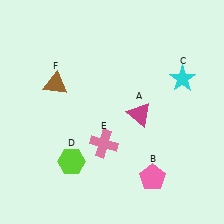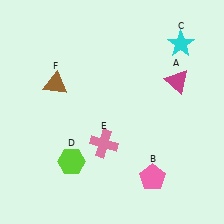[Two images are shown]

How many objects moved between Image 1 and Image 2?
2 objects moved between the two images.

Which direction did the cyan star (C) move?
The cyan star (C) moved up.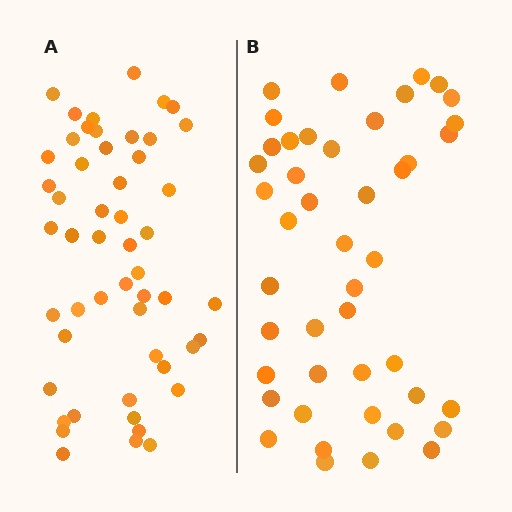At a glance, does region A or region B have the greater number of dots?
Region A (the left region) has more dots.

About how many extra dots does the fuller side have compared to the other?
Region A has roughly 8 or so more dots than region B.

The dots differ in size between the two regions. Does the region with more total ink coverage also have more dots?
No. Region B has more total ink coverage because its dots are larger, but region A actually contains more individual dots. Total area can be misleading — the number of items is what matters here.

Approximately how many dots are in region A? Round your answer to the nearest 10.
About 50 dots. (The exact count is 52, which rounds to 50.)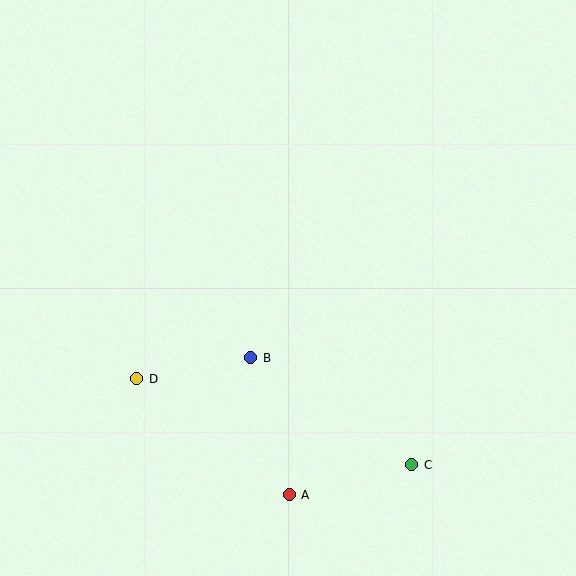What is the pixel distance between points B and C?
The distance between B and C is 193 pixels.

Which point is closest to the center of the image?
Point B at (251, 358) is closest to the center.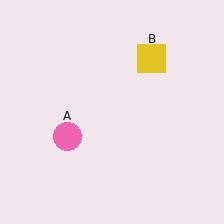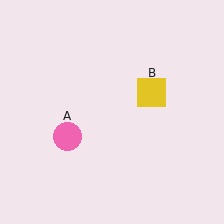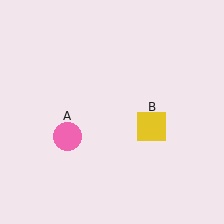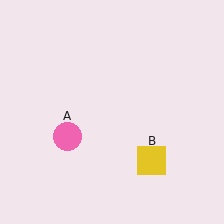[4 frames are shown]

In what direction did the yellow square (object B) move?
The yellow square (object B) moved down.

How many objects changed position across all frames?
1 object changed position: yellow square (object B).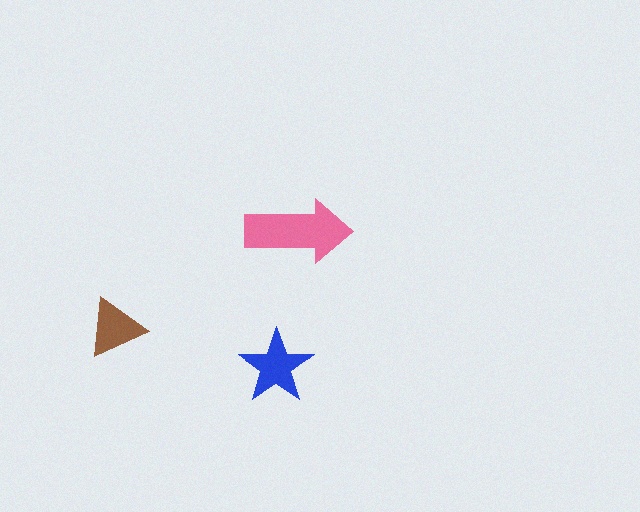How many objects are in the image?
There are 3 objects in the image.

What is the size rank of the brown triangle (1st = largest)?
3rd.